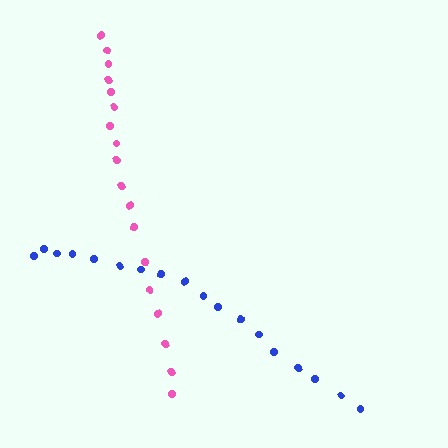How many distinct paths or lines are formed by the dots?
There are 2 distinct paths.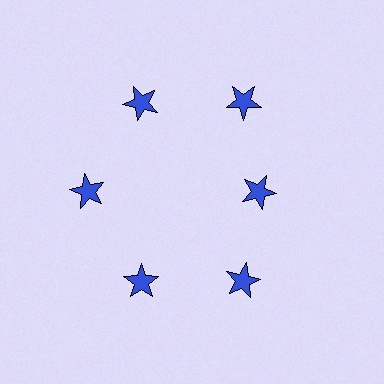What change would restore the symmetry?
The symmetry would be restored by moving it outward, back onto the ring so that all 6 stars sit at equal angles and equal distance from the center.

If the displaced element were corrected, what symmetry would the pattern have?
It would have 6-fold rotational symmetry — the pattern would map onto itself every 60 degrees.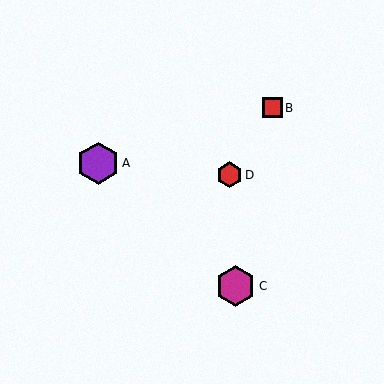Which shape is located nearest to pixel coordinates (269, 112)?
The red square (labeled B) at (272, 108) is nearest to that location.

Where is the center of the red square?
The center of the red square is at (272, 108).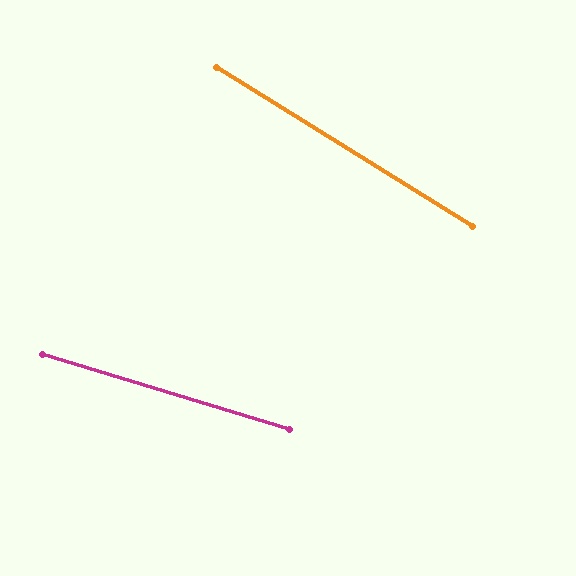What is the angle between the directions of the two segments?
Approximately 15 degrees.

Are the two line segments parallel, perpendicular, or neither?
Neither parallel nor perpendicular — they differ by about 15°.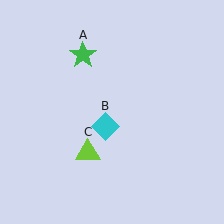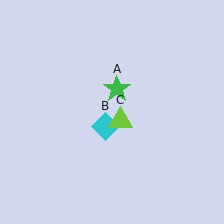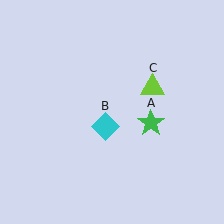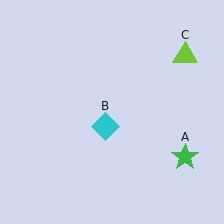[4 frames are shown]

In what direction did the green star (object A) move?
The green star (object A) moved down and to the right.